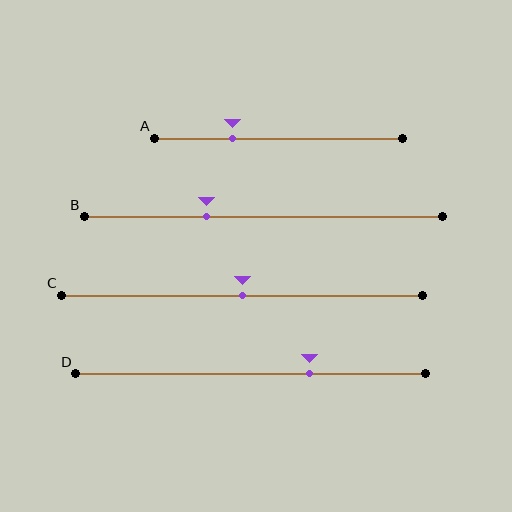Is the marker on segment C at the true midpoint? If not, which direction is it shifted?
Yes, the marker on segment C is at the true midpoint.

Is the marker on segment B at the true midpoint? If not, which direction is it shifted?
No, the marker on segment B is shifted to the left by about 16% of the segment length.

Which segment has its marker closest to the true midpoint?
Segment C has its marker closest to the true midpoint.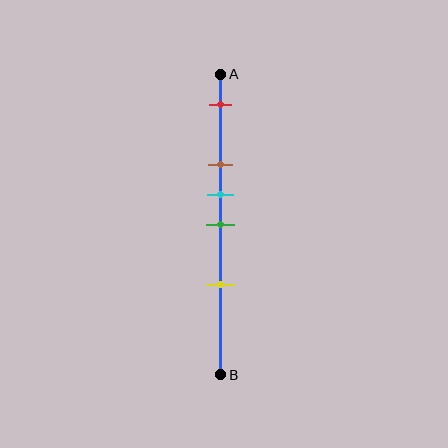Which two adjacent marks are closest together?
The cyan and green marks are the closest adjacent pair.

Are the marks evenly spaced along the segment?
No, the marks are not evenly spaced.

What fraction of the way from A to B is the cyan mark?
The cyan mark is approximately 40% (0.4) of the way from A to B.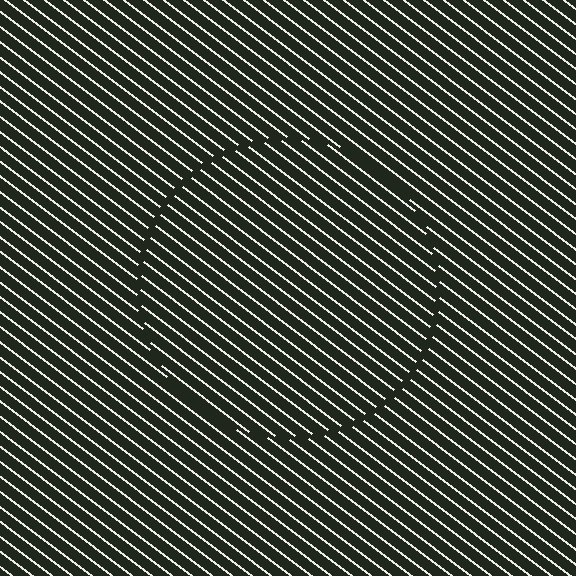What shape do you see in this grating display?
An illusory circle. The interior of the shape contains the same grating, shifted by half a period — the contour is defined by the phase discontinuity where line-ends from the inner and outer gratings abut.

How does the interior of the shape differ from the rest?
The interior of the shape contains the same grating, shifted by half a period — the contour is defined by the phase discontinuity where line-ends from the inner and outer gratings abut.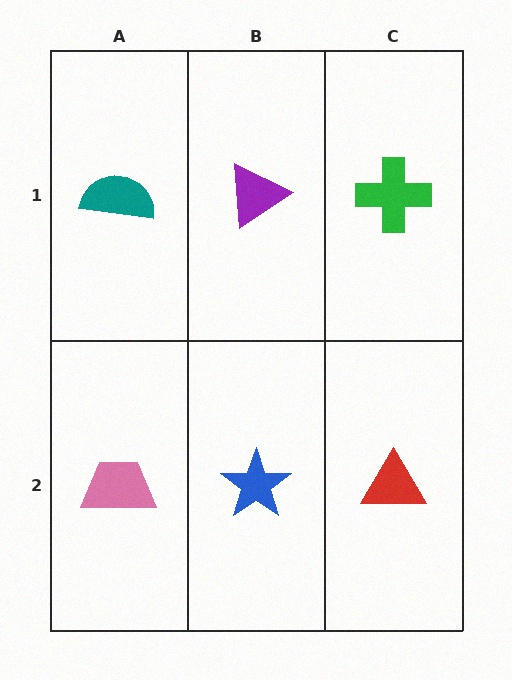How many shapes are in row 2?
3 shapes.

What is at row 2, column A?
A pink trapezoid.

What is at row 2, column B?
A blue star.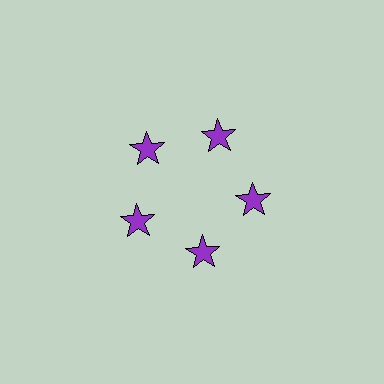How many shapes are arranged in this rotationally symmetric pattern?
There are 5 shapes, arranged in 5 groups of 1.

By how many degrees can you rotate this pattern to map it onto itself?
The pattern maps onto itself every 72 degrees of rotation.